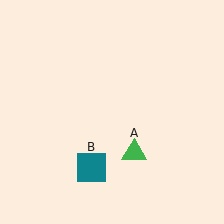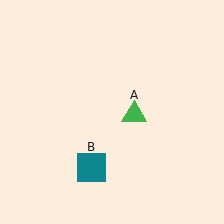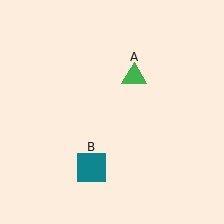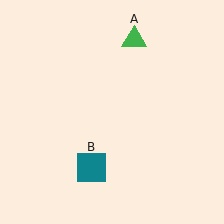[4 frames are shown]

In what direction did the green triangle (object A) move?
The green triangle (object A) moved up.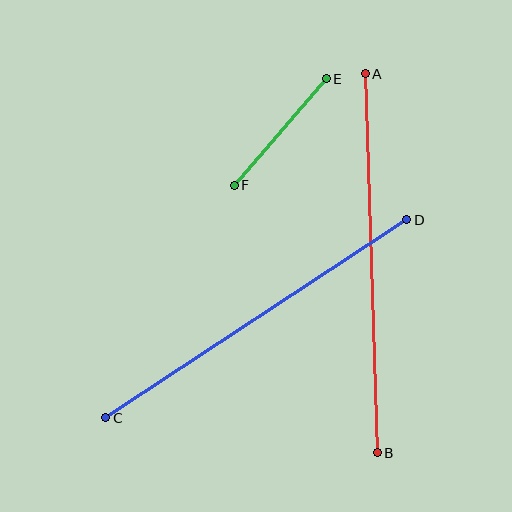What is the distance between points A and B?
The distance is approximately 379 pixels.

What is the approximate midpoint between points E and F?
The midpoint is at approximately (280, 132) pixels.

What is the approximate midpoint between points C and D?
The midpoint is at approximately (256, 319) pixels.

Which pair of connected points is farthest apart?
Points A and B are farthest apart.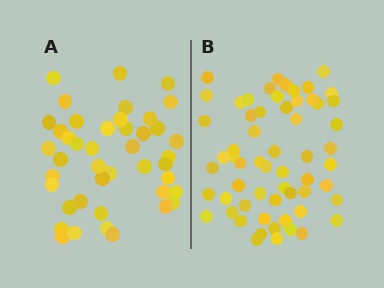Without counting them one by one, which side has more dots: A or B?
Region B (the right region) has more dots.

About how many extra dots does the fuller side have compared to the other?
Region B has approximately 15 more dots than region A.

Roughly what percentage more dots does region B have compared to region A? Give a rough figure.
About 40% more.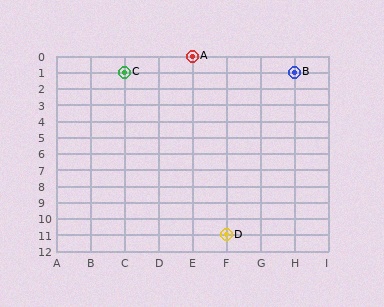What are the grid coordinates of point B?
Point B is at grid coordinates (H, 1).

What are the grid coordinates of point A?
Point A is at grid coordinates (E, 0).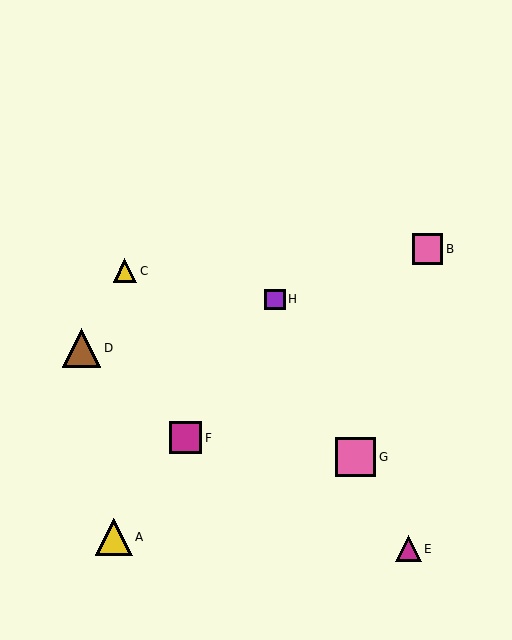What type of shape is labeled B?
Shape B is a pink square.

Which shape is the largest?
The pink square (labeled G) is the largest.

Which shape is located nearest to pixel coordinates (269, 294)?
The purple square (labeled H) at (275, 299) is nearest to that location.